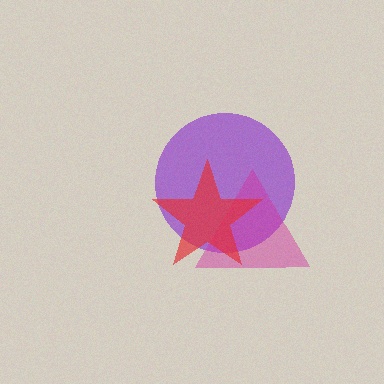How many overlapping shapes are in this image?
There are 3 overlapping shapes in the image.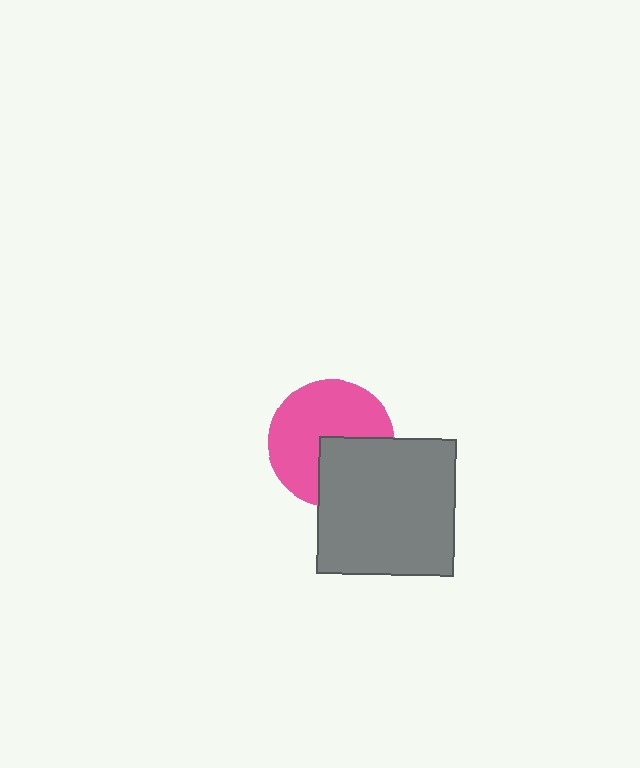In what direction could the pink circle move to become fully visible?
The pink circle could move toward the upper-left. That would shift it out from behind the gray square entirely.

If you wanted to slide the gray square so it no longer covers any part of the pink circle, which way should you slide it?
Slide it toward the lower-right — that is the most direct way to separate the two shapes.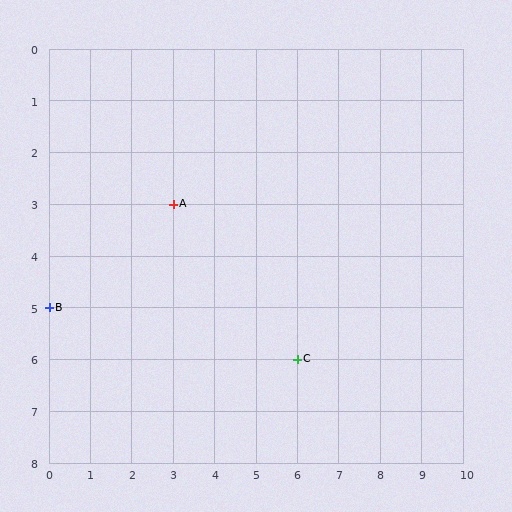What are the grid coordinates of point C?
Point C is at grid coordinates (6, 6).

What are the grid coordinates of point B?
Point B is at grid coordinates (0, 5).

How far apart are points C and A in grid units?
Points C and A are 3 columns and 3 rows apart (about 4.2 grid units diagonally).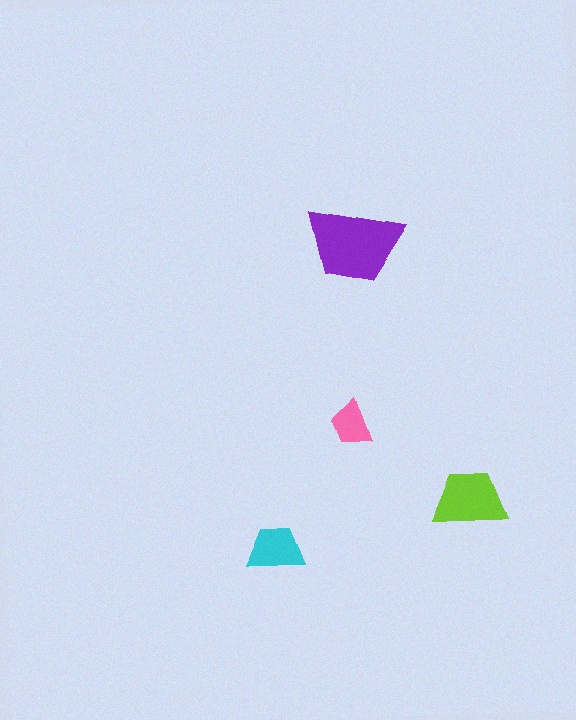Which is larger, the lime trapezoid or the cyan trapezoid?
The lime one.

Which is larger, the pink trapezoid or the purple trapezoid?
The purple one.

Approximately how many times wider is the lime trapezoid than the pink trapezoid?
About 1.5 times wider.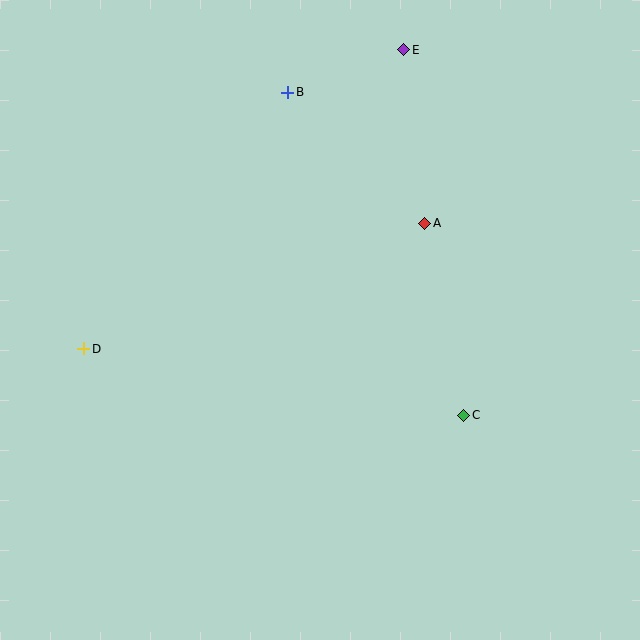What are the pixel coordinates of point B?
Point B is at (288, 92).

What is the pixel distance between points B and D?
The distance between B and D is 328 pixels.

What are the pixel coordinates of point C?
Point C is at (464, 415).